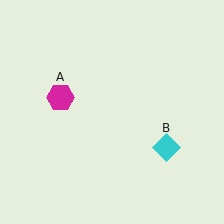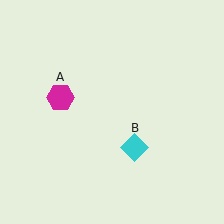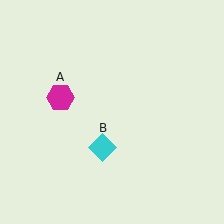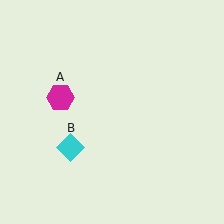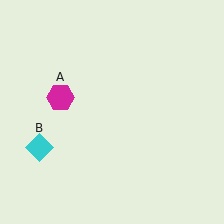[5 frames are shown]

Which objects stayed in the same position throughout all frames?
Magenta hexagon (object A) remained stationary.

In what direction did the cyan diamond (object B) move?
The cyan diamond (object B) moved left.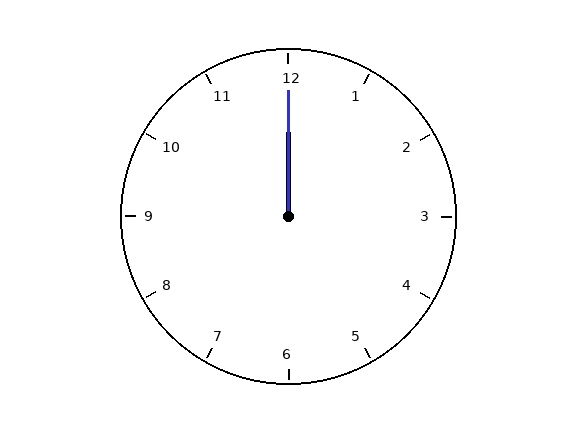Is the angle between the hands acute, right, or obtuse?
It is acute.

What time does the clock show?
12:00.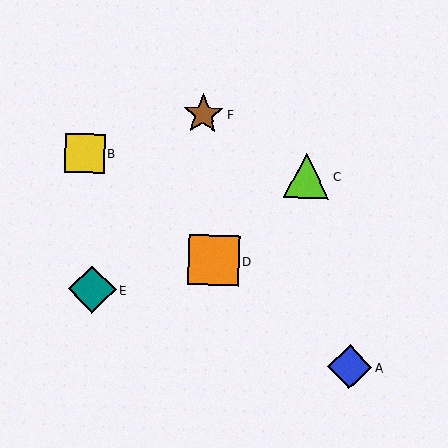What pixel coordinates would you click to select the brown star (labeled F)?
Click at (203, 114) to select the brown star F.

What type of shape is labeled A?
Shape A is a blue diamond.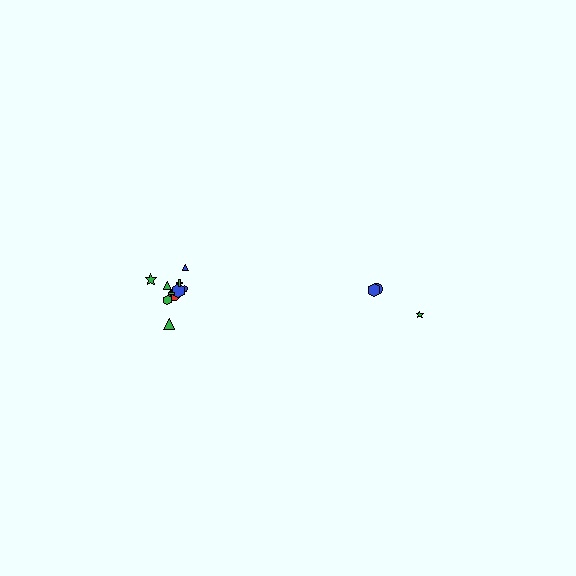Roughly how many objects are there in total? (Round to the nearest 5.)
Roughly 15 objects in total.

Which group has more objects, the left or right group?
The left group.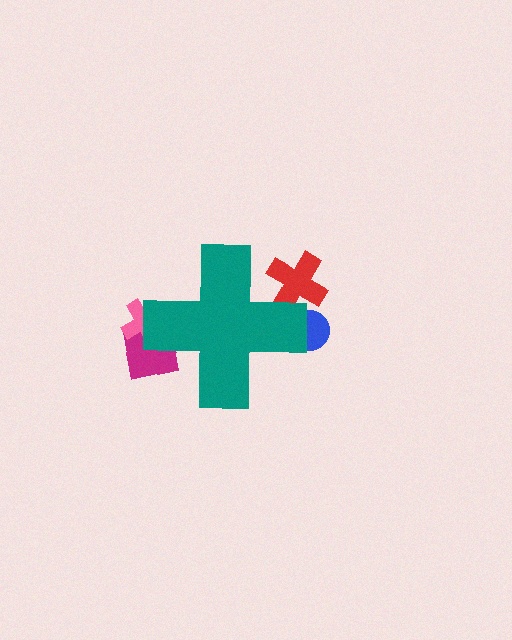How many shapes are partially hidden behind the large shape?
4 shapes are partially hidden.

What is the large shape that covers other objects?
A teal cross.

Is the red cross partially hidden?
Yes, the red cross is partially hidden behind the teal cross.